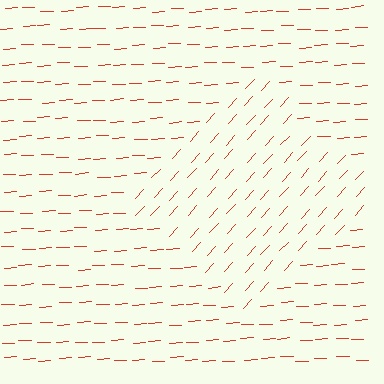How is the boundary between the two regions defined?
The boundary is defined purely by a change in line orientation (approximately 45 degrees difference). All lines are the same color and thickness.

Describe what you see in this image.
The image is filled with small red line segments. A diamond region in the image has lines oriented differently from the surrounding lines, creating a visible texture boundary.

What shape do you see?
I see a diamond.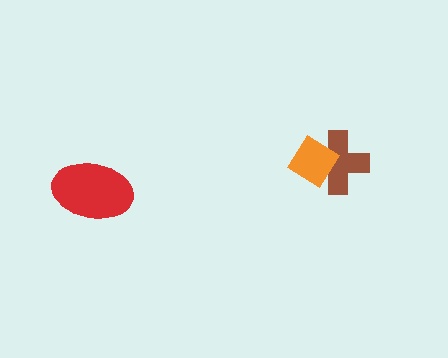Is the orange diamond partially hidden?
No, no other shape covers it.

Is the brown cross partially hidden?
Yes, it is partially covered by another shape.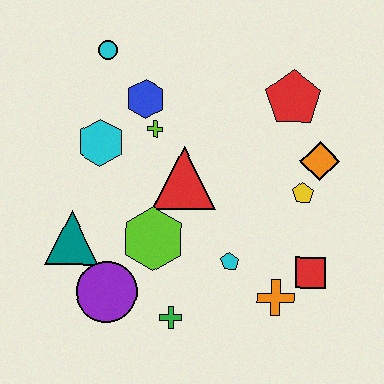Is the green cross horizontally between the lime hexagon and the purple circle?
No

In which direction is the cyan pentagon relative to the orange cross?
The cyan pentagon is to the left of the orange cross.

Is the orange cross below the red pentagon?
Yes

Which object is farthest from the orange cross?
The cyan circle is farthest from the orange cross.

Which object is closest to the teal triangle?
The purple circle is closest to the teal triangle.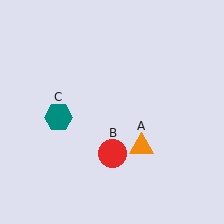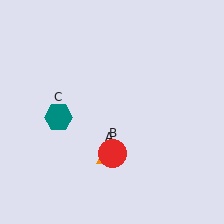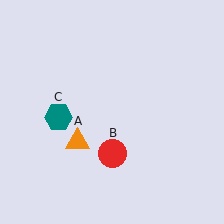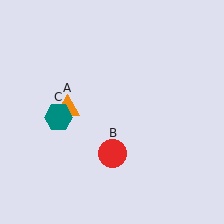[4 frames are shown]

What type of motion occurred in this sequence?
The orange triangle (object A) rotated clockwise around the center of the scene.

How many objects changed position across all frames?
1 object changed position: orange triangle (object A).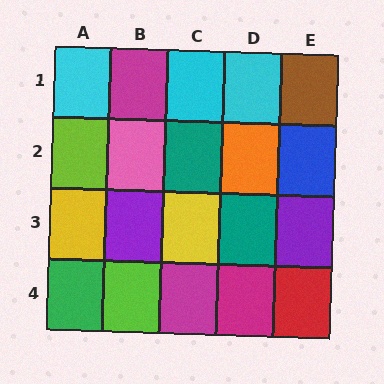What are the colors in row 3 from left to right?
Yellow, purple, yellow, teal, purple.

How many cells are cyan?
3 cells are cyan.